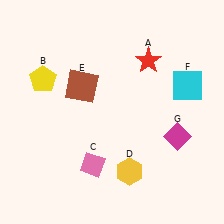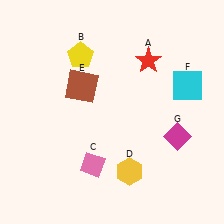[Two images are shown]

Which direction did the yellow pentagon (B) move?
The yellow pentagon (B) moved right.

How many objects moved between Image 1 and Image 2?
1 object moved between the two images.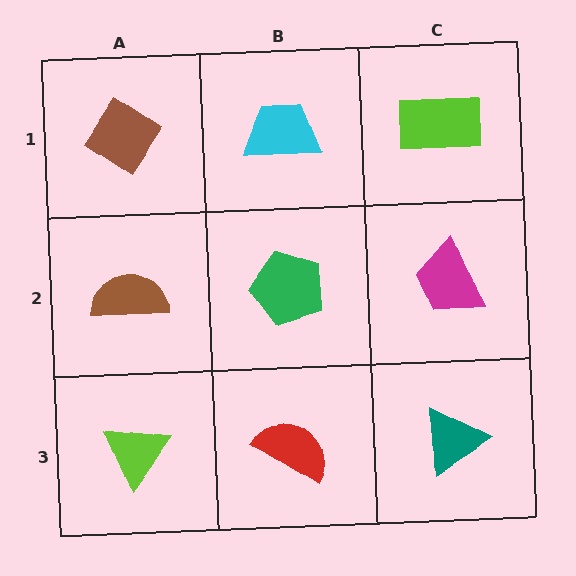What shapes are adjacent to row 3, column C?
A magenta trapezoid (row 2, column C), a red semicircle (row 3, column B).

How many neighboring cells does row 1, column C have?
2.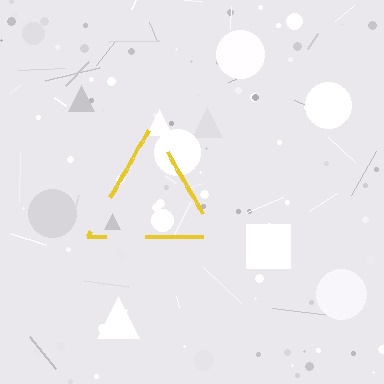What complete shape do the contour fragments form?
The contour fragments form a triangle.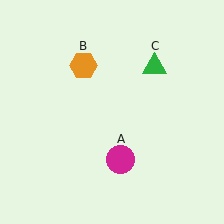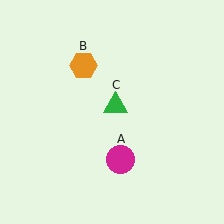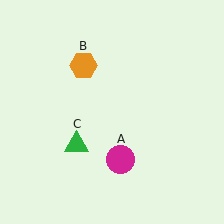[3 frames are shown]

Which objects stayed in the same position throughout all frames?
Magenta circle (object A) and orange hexagon (object B) remained stationary.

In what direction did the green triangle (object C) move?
The green triangle (object C) moved down and to the left.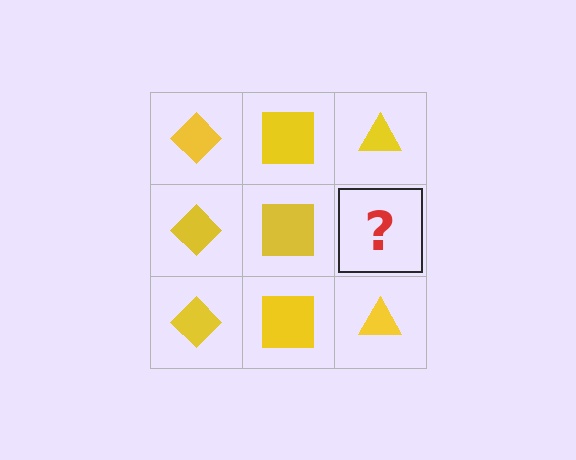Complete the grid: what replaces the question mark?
The question mark should be replaced with a yellow triangle.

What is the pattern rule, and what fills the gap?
The rule is that each column has a consistent shape. The gap should be filled with a yellow triangle.